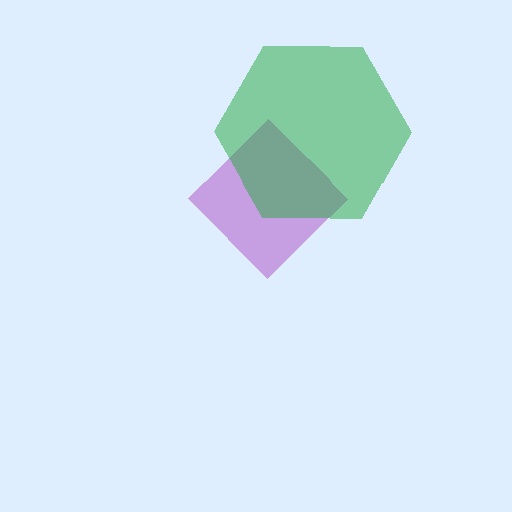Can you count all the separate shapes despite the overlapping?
Yes, there are 2 separate shapes.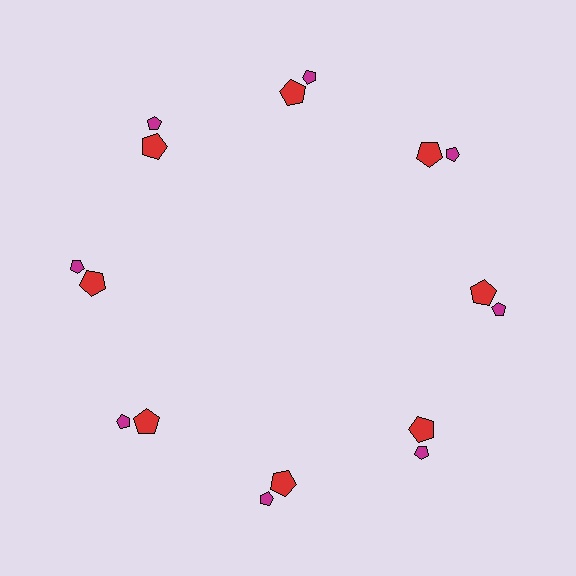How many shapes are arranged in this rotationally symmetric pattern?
There are 16 shapes, arranged in 8 groups of 2.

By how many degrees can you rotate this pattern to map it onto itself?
The pattern maps onto itself every 45 degrees of rotation.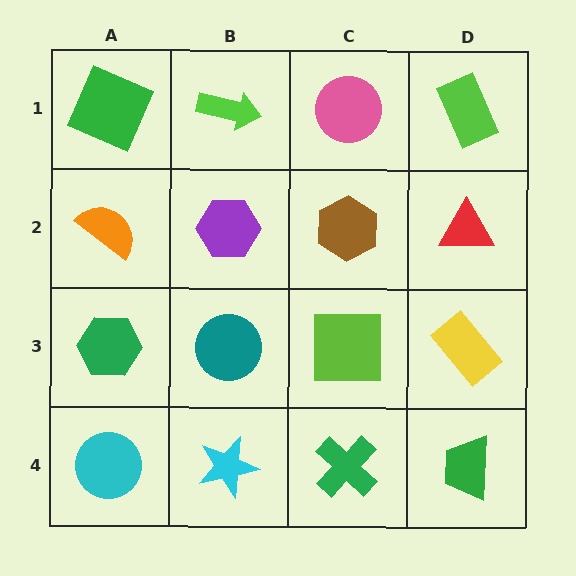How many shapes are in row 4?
4 shapes.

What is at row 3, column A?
A green hexagon.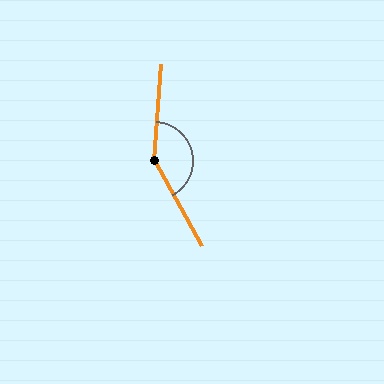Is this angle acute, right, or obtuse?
It is obtuse.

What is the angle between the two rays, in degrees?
Approximately 147 degrees.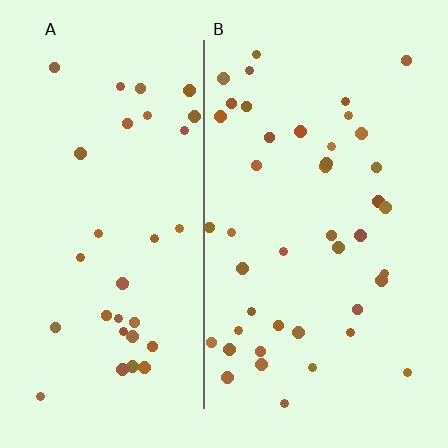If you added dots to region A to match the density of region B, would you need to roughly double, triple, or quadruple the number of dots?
Approximately double.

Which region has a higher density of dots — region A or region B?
B (the right).